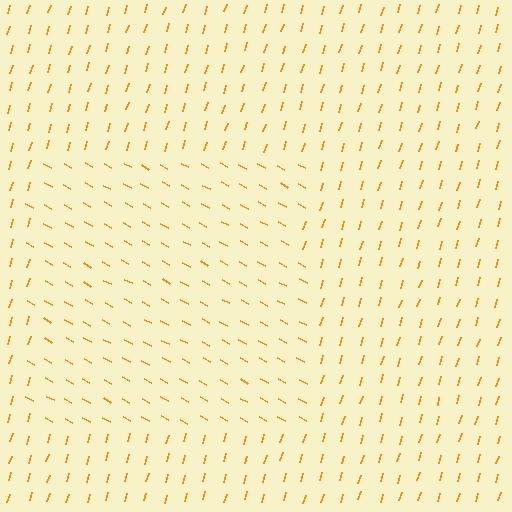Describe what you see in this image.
The image is filled with small orange line segments. A rectangle region in the image has lines oriented differently from the surrounding lines, creating a visible texture boundary.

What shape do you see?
I see a rectangle.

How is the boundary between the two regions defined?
The boundary is defined purely by a change in line orientation (approximately 78 degrees difference). All lines are the same color and thickness.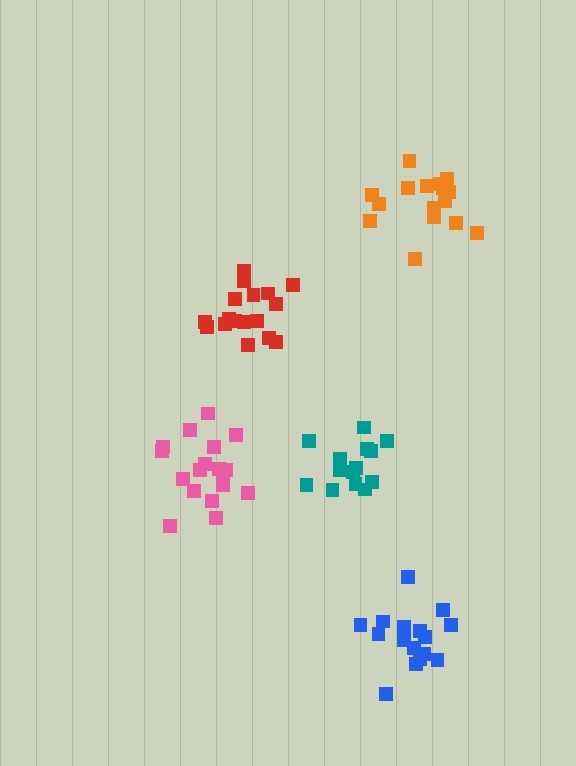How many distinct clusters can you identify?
There are 5 distinct clusters.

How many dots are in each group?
Group 1: 16 dots, Group 2: 17 dots, Group 3: 14 dots, Group 4: 16 dots, Group 5: 18 dots (81 total).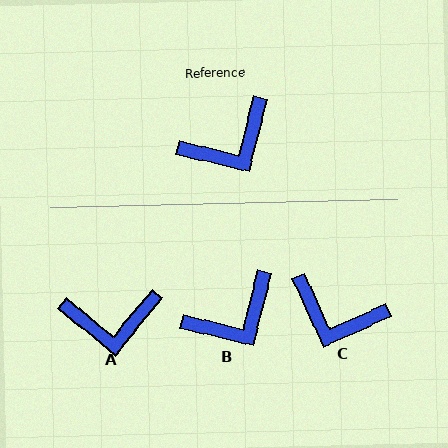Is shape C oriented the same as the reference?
No, it is off by about 52 degrees.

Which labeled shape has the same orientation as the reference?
B.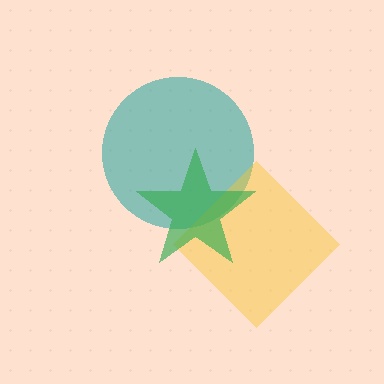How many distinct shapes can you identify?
There are 3 distinct shapes: a teal circle, a yellow diamond, a green star.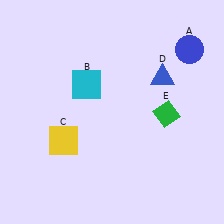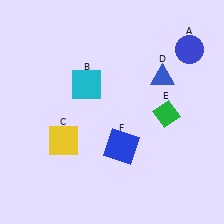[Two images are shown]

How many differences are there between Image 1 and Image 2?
There is 1 difference between the two images.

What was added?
A blue square (F) was added in Image 2.